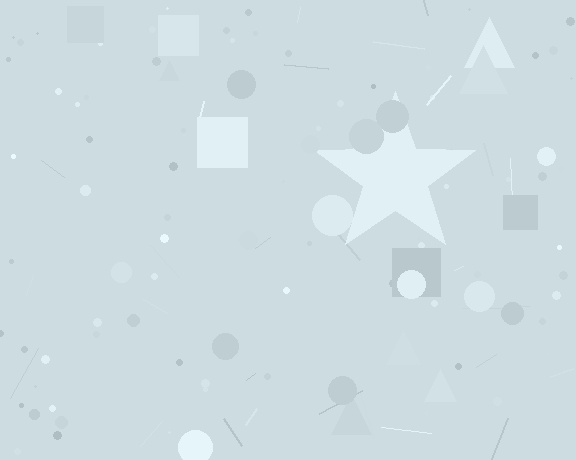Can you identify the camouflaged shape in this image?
The camouflaged shape is a star.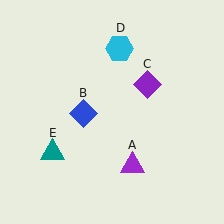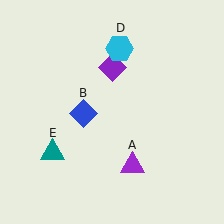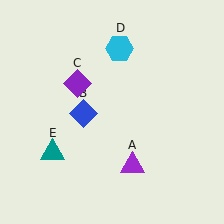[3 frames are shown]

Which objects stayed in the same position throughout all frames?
Purple triangle (object A) and blue diamond (object B) and cyan hexagon (object D) and teal triangle (object E) remained stationary.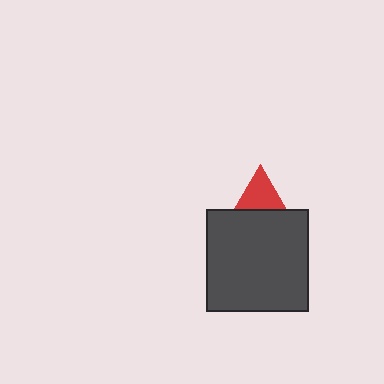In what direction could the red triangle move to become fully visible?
The red triangle could move up. That would shift it out from behind the dark gray square entirely.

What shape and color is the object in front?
The object in front is a dark gray square.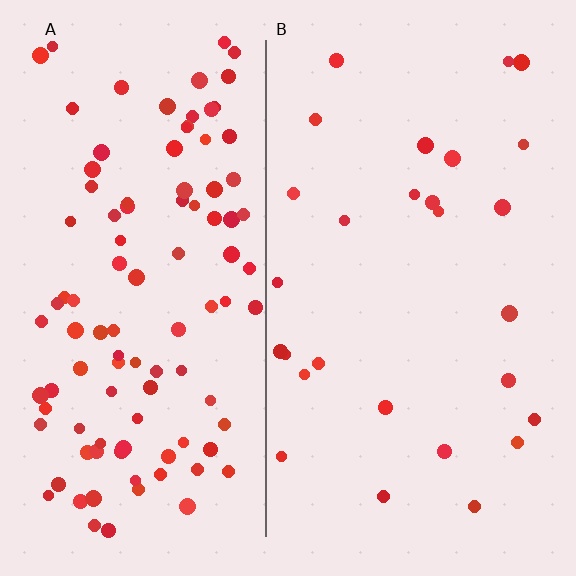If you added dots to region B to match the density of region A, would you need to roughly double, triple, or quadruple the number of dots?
Approximately quadruple.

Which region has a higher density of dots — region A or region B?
A (the left).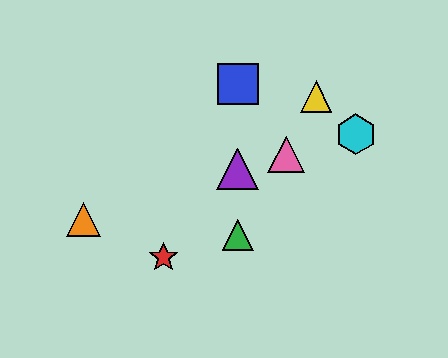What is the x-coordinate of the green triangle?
The green triangle is at x≈238.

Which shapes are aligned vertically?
The blue square, the green triangle, the purple triangle are aligned vertically.